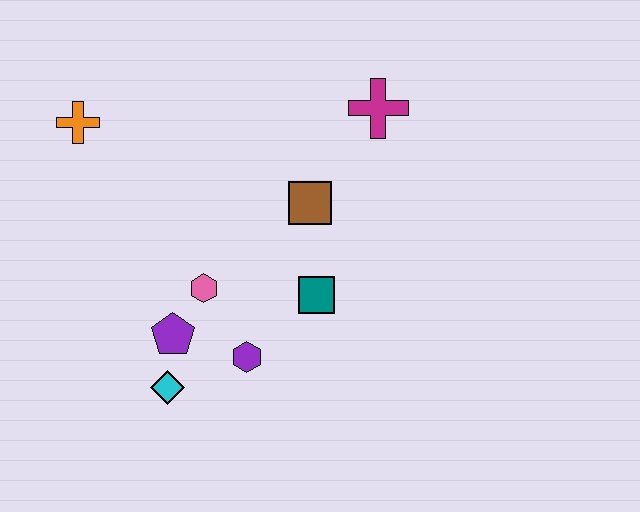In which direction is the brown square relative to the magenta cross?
The brown square is below the magenta cross.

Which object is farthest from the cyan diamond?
The magenta cross is farthest from the cyan diamond.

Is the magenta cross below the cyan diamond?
No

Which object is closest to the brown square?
The teal square is closest to the brown square.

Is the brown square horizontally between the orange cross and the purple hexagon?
No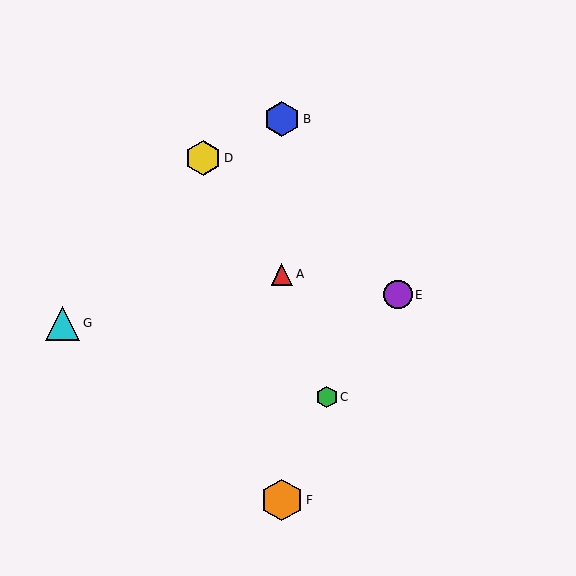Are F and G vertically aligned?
No, F is at x≈282 and G is at x≈63.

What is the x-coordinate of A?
Object A is at x≈282.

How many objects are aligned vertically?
3 objects (A, B, F) are aligned vertically.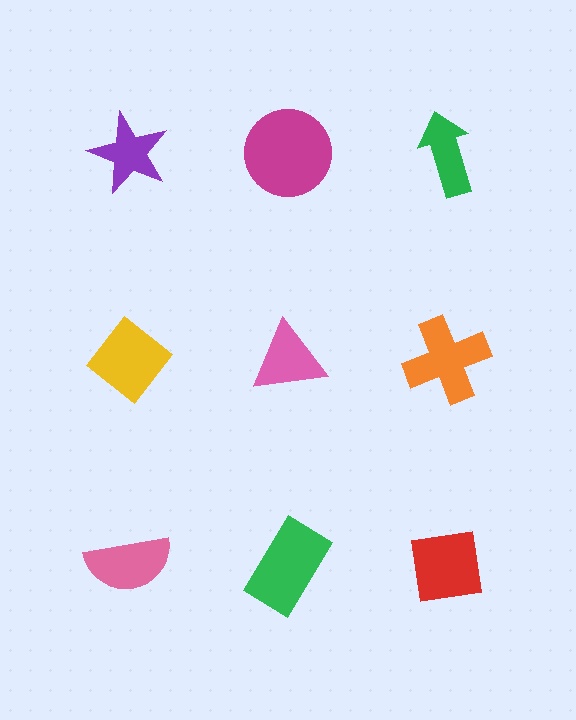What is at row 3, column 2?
A green rectangle.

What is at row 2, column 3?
An orange cross.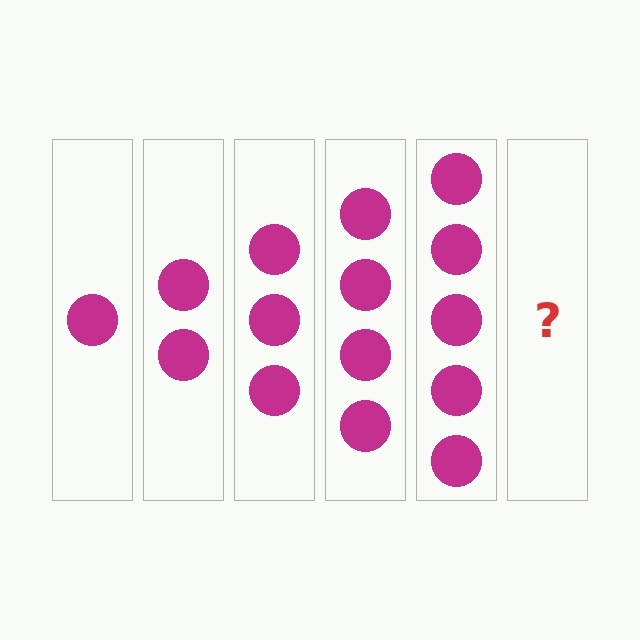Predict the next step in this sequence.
The next step is 6 circles.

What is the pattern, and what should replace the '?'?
The pattern is that each step adds one more circle. The '?' should be 6 circles.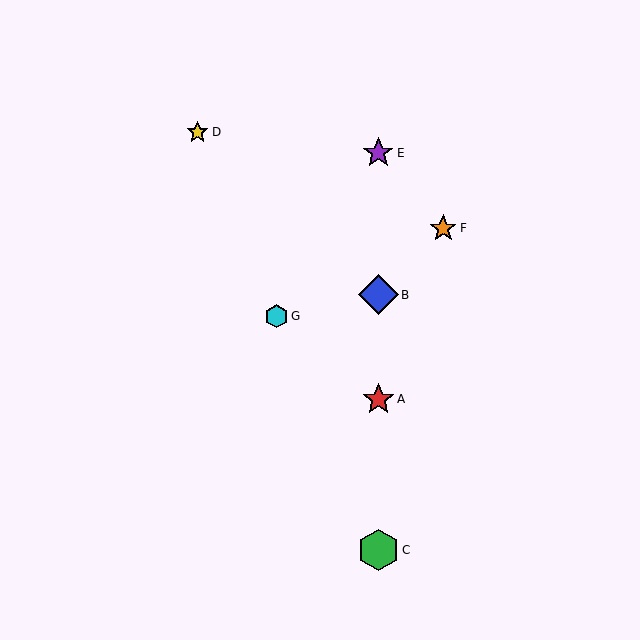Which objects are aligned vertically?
Objects A, B, C, E are aligned vertically.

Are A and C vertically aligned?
Yes, both are at x≈378.